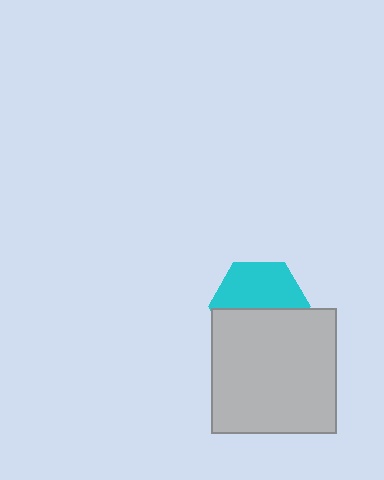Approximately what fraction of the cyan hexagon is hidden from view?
Roughly 48% of the cyan hexagon is hidden behind the light gray square.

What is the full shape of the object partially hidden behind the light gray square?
The partially hidden object is a cyan hexagon.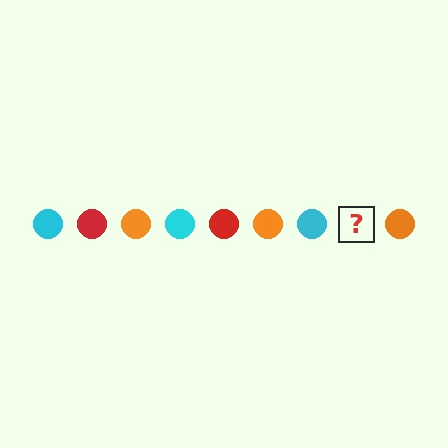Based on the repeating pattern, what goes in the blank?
The blank should be a red circle.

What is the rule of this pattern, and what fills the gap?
The rule is that the pattern cycles through cyan, red, orange circles. The gap should be filled with a red circle.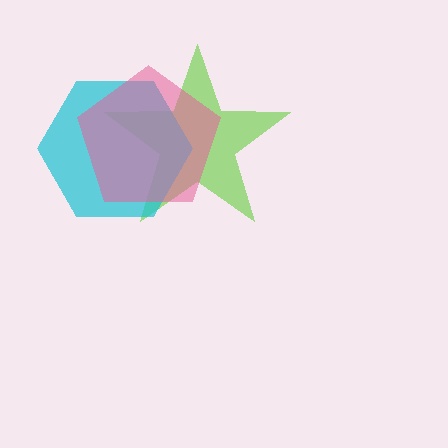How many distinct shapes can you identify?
There are 3 distinct shapes: a lime star, a cyan hexagon, a pink pentagon.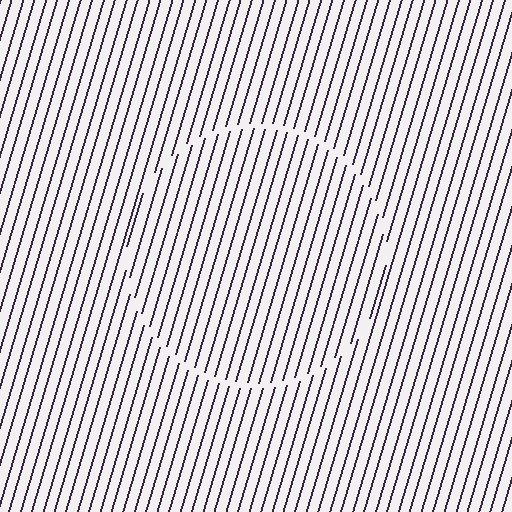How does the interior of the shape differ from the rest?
The interior of the shape contains the same grating, shifted by half a period — the contour is defined by the phase discontinuity where line-ends from the inner and outer gratings abut.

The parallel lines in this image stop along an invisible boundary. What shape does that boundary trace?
An illusory circle. The interior of the shape contains the same grating, shifted by half a period — the contour is defined by the phase discontinuity where line-ends from the inner and outer gratings abut.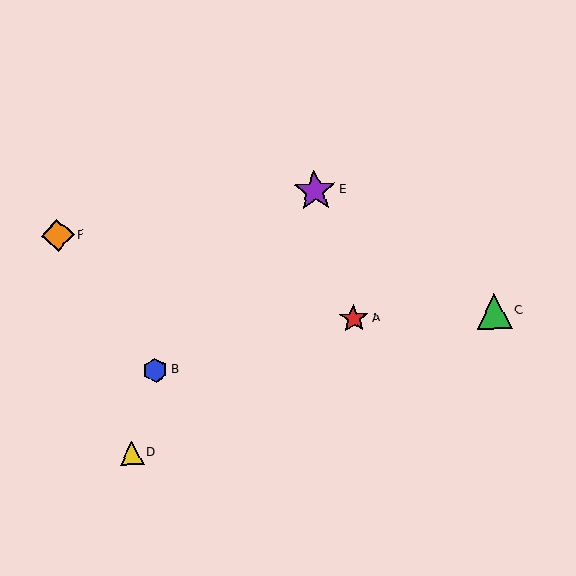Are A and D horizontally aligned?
No, A is at y≈318 and D is at y≈453.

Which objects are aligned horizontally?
Objects A, C are aligned horizontally.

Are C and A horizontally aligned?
Yes, both are at y≈311.